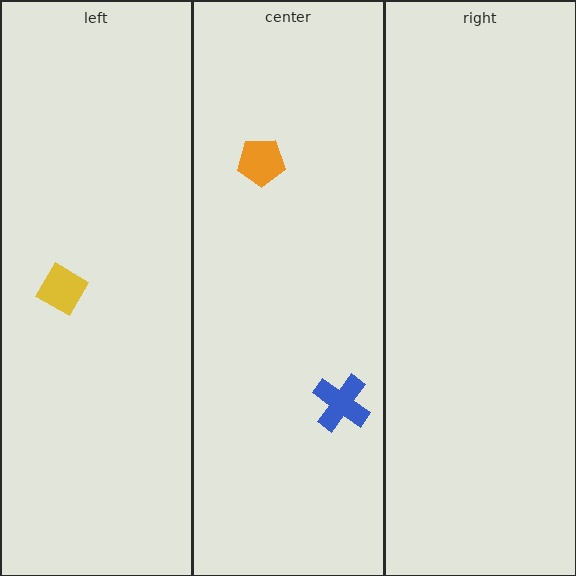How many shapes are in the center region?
2.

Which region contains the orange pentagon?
The center region.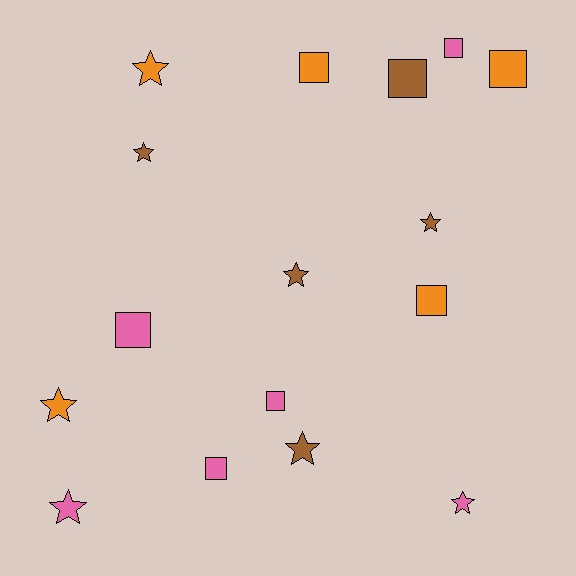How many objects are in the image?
There are 16 objects.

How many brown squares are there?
There is 1 brown square.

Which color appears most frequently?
Pink, with 6 objects.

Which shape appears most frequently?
Square, with 8 objects.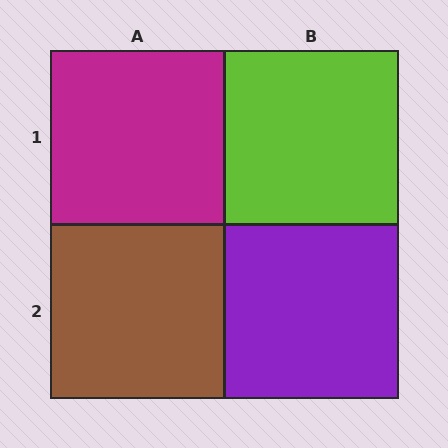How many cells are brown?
1 cell is brown.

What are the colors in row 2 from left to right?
Brown, purple.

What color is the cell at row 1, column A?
Magenta.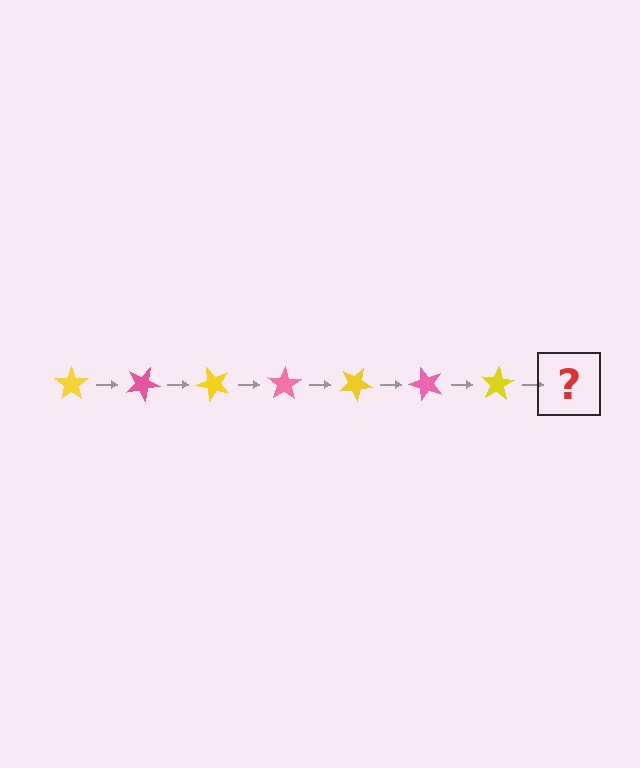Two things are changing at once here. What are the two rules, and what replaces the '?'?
The two rules are that it rotates 25 degrees each step and the color cycles through yellow and pink. The '?' should be a pink star, rotated 175 degrees from the start.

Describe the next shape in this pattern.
It should be a pink star, rotated 175 degrees from the start.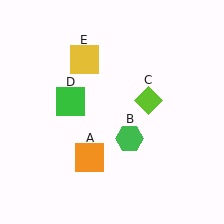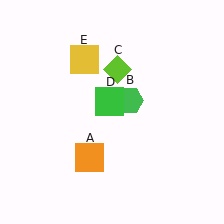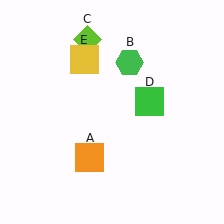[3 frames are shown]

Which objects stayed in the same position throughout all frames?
Orange square (object A) and yellow square (object E) remained stationary.